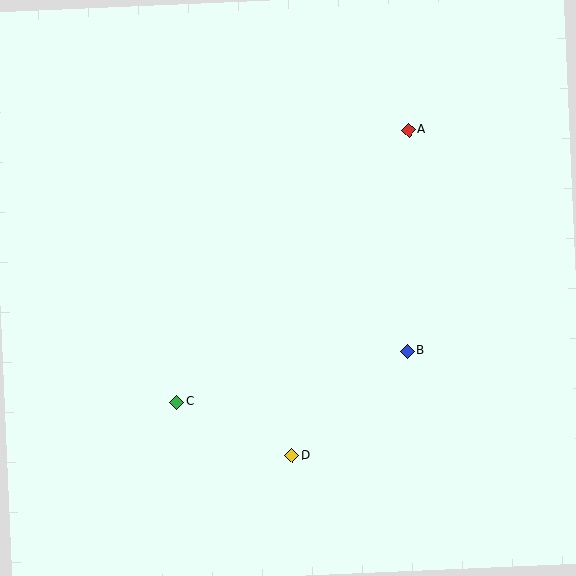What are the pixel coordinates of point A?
Point A is at (408, 130).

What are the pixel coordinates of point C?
Point C is at (177, 402).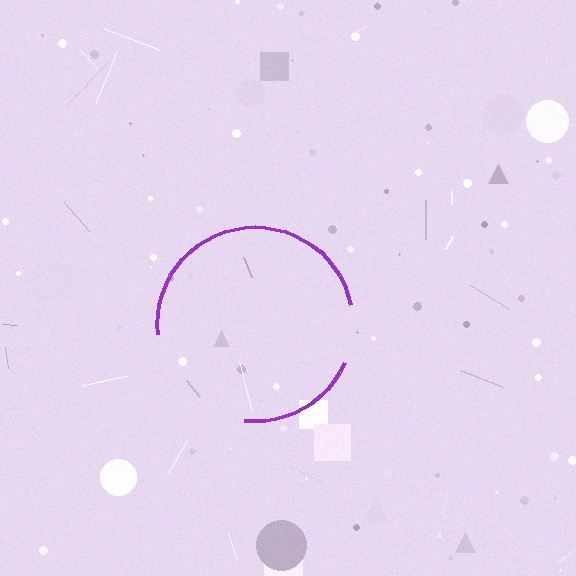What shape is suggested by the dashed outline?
The dashed outline suggests a circle.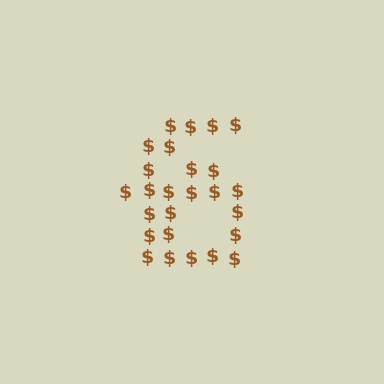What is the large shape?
The large shape is the digit 6.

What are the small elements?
The small elements are dollar signs.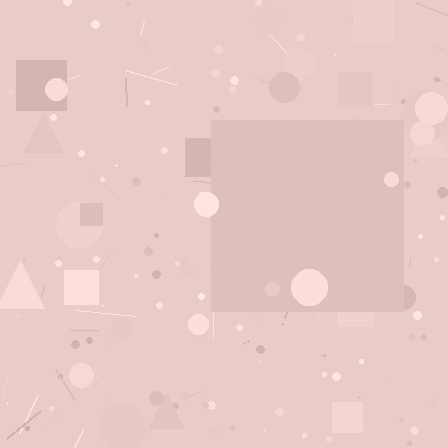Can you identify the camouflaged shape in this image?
The camouflaged shape is a square.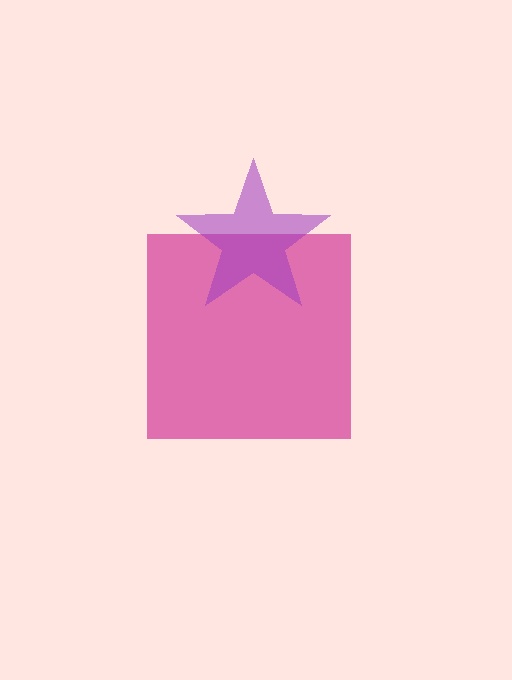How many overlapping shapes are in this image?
There are 2 overlapping shapes in the image.